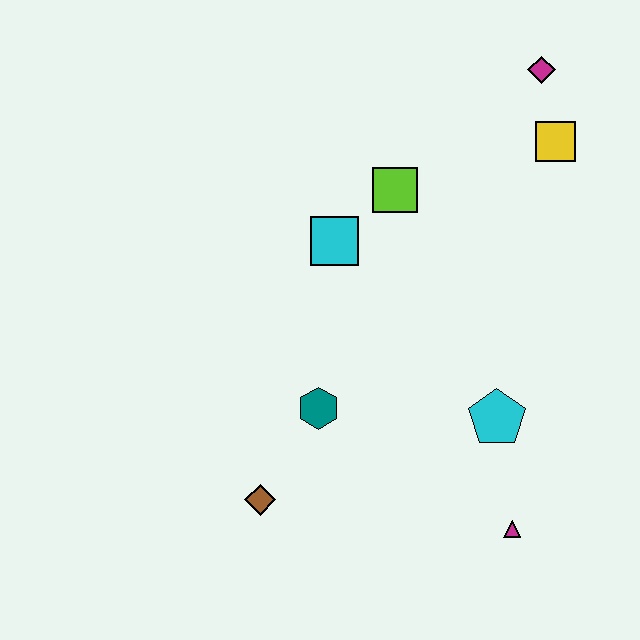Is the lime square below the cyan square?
No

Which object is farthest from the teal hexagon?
The magenta diamond is farthest from the teal hexagon.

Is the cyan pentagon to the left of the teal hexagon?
No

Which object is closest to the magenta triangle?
The cyan pentagon is closest to the magenta triangle.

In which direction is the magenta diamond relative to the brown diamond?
The magenta diamond is above the brown diamond.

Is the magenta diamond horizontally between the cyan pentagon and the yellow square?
Yes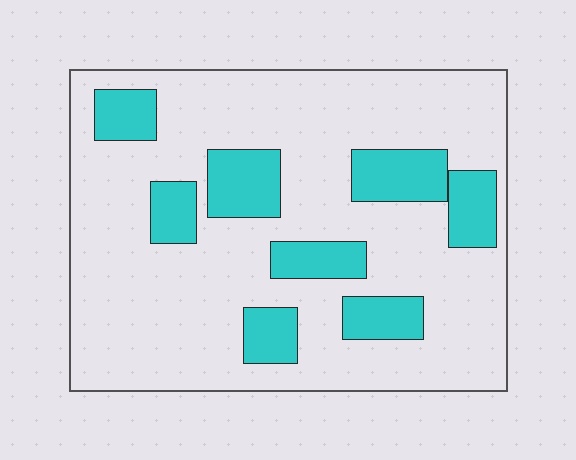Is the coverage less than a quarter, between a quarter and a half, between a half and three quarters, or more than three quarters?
Less than a quarter.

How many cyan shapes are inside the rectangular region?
8.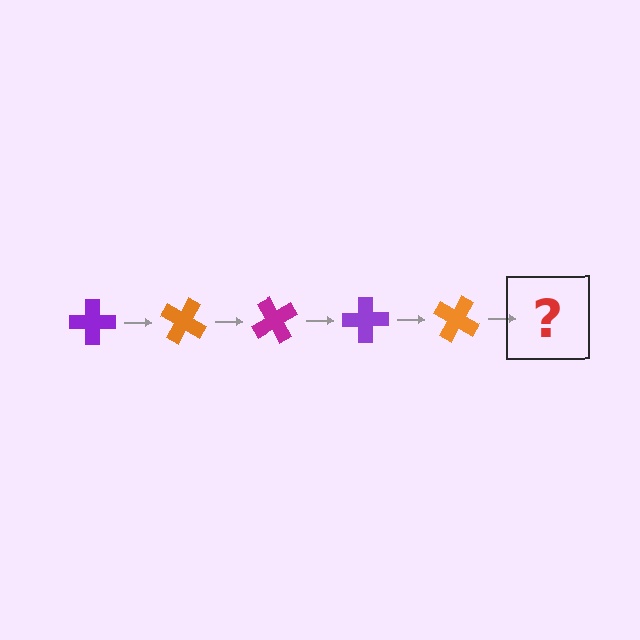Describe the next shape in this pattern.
It should be a magenta cross, rotated 150 degrees from the start.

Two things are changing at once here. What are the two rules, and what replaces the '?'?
The two rules are that it rotates 30 degrees each step and the color cycles through purple, orange, and magenta. The '?' should be a magenta cross, rotated 150 degrees from the start.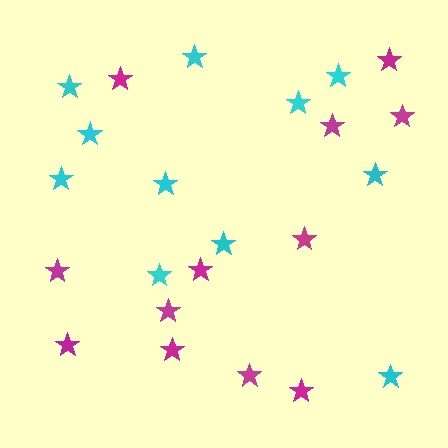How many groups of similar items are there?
There are 2 groups: one group of magenta stars (12) and one group of cyan stars (11).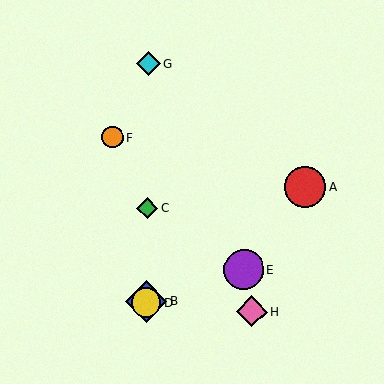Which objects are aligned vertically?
Objects B, C, D, G are aligned vertically.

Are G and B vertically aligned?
Yes, both are at x≈148.